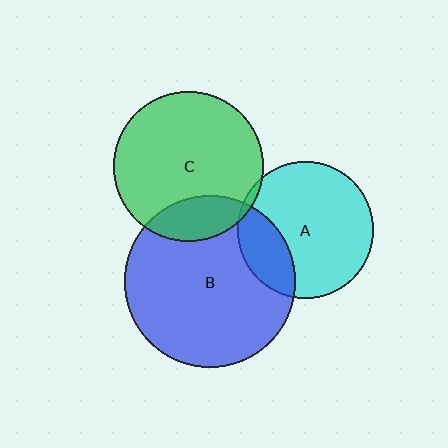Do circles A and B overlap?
Yes.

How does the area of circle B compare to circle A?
Approximately 1.6 times.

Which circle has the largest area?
Circle B (blue).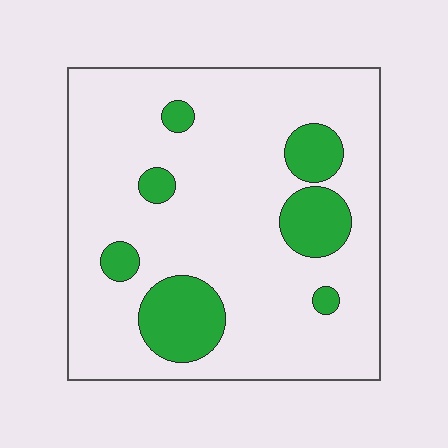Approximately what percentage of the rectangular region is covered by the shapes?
Approximately 15%.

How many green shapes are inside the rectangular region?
7.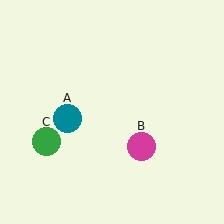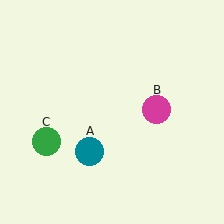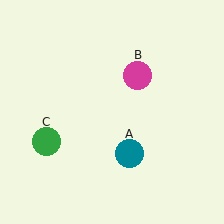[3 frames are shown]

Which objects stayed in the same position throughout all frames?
Green circle (object C) remained stationary.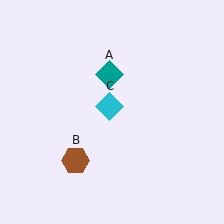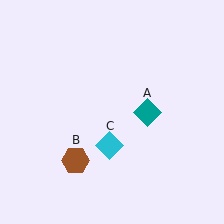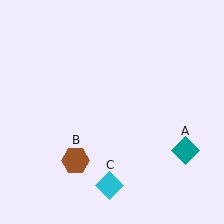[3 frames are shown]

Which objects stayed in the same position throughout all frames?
Brown hexagon (object B) remained stationary.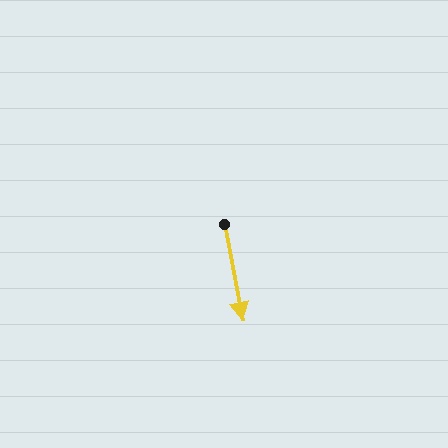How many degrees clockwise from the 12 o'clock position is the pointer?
Approximately 169 degrees.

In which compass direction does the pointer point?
South.